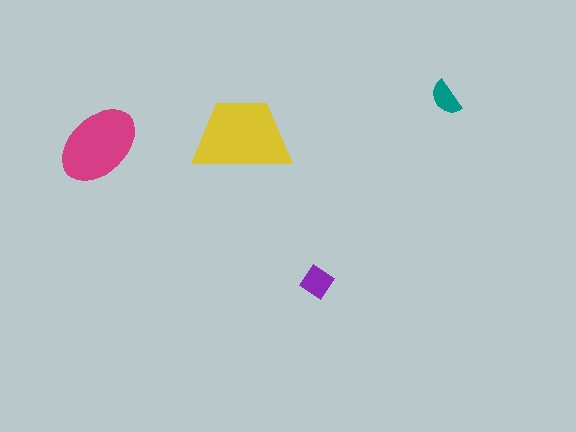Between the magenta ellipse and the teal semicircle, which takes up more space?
The magenta ellipse.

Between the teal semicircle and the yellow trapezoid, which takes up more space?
The yellow trapezoid.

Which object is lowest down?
The purple diamond is bottommost.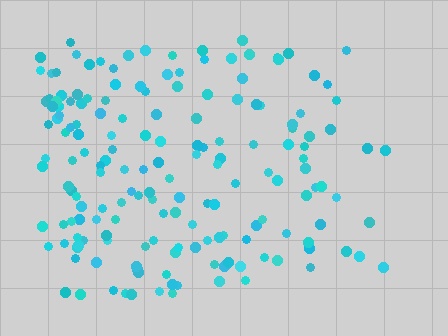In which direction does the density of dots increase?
From right to left, with the left side densest.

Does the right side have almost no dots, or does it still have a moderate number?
Still a moderate number, just noticeably fewer than the left.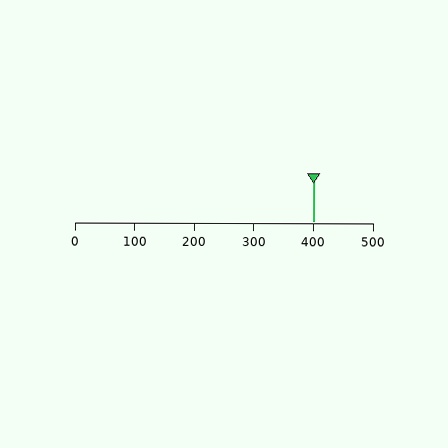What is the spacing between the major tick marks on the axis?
The major ticks are spaced 100 apart.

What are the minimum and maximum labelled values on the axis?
The axis runs from 0 to 500.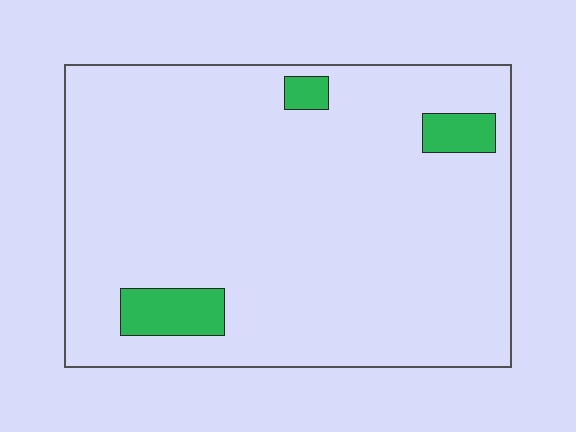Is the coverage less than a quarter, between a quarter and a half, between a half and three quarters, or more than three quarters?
Less than a quarter.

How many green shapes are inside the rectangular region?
3.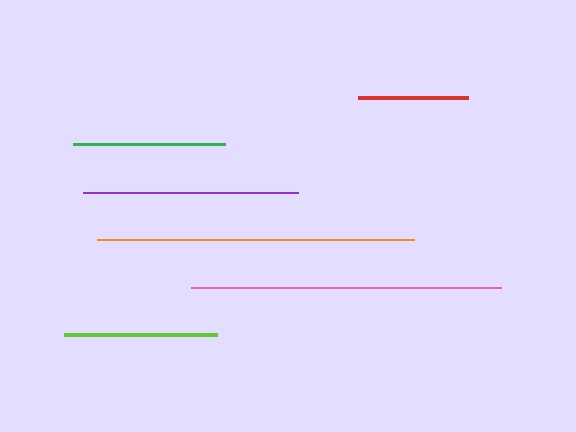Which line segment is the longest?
The orange line is the longest at approximately 318 pixels.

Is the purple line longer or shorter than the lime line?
The purple line is longer than the lime line.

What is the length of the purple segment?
The purple segment is approximately 215 pixels long.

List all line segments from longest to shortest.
From longest to shortest: orange, pink, purple, lime, green, red.